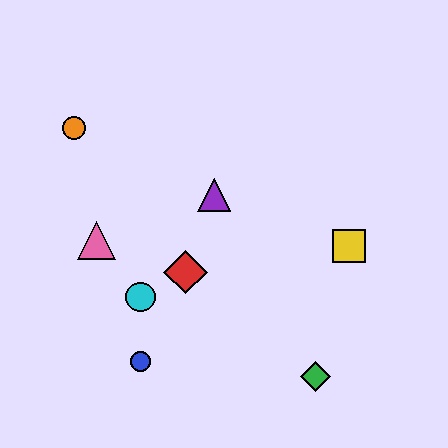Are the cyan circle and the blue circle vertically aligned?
Yes, both are at x≈140.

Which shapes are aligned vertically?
The blue circle, the cyan circle are aligned vertically.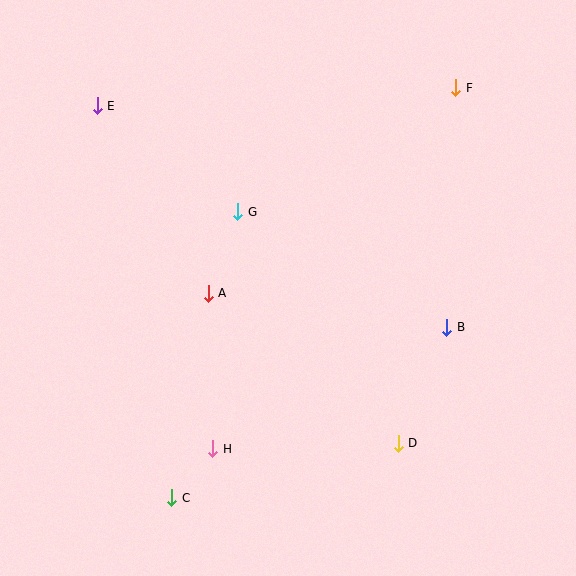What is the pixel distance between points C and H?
The distance between C and H is 64 pixels.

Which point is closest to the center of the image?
Point A at (208, 293) is closest to the center.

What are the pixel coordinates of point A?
Point A is at (208, 293).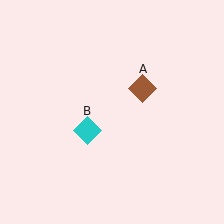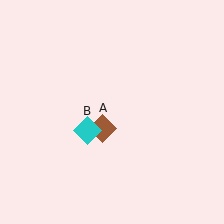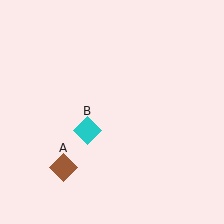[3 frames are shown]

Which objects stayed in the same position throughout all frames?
Cyan diamond (object B) remained stationary.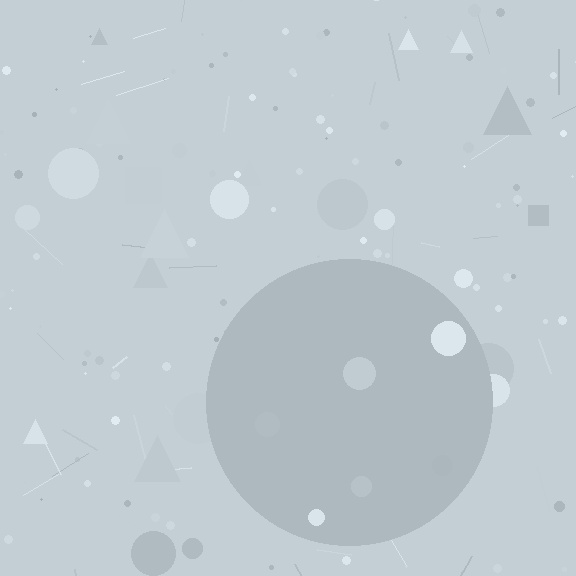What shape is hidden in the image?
A circle is hidden in the image.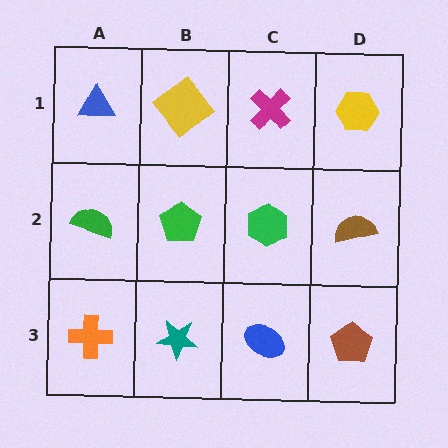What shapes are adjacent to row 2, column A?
A blue triangle (row 1, column A), an orange cross (row 3, column A), a green pentagon (row 2, column B).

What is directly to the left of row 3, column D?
A blue ellipse.